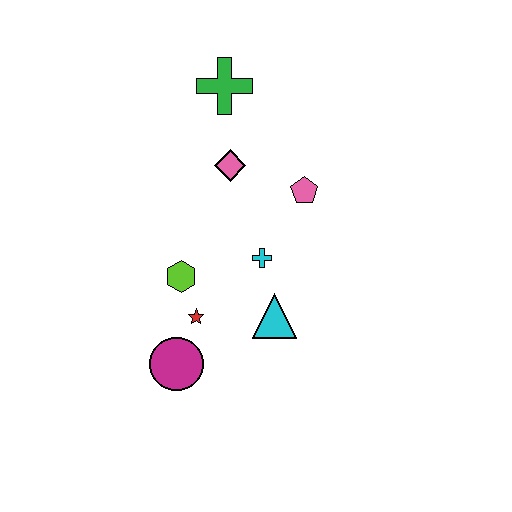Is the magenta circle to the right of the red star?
No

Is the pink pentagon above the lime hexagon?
Yes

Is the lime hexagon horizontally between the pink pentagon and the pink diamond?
No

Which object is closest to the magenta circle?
The red star is closest to the magenta circle.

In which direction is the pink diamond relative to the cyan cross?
The pink diamond is above the cyan cross.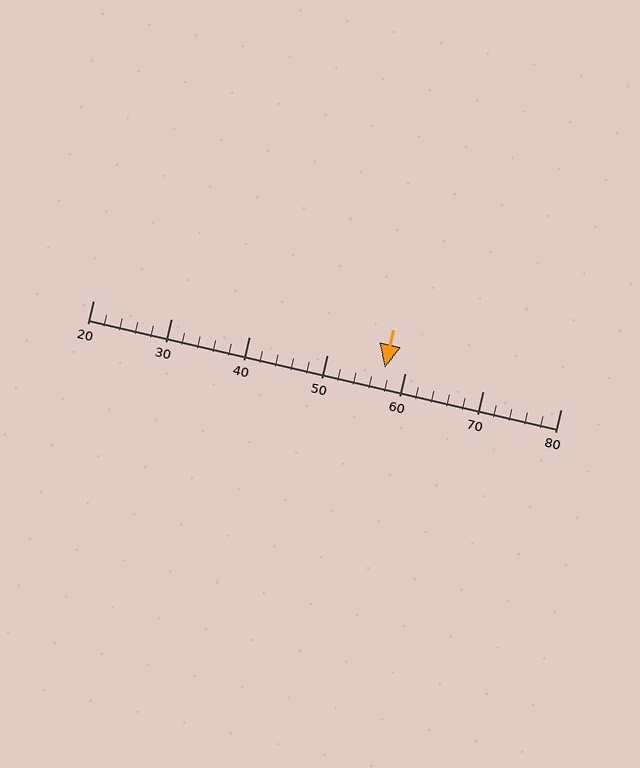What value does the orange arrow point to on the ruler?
The orange arrow points to approximately 57.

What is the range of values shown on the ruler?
The ruler shows values from 20 to 80.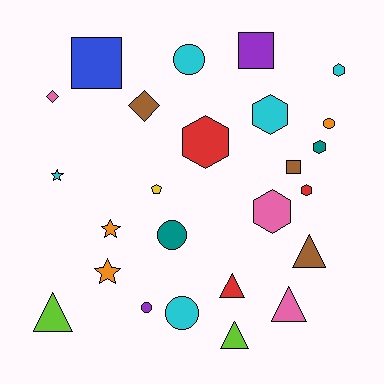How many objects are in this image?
There are 25 objects.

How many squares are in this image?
There are 3 squares.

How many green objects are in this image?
There are no green objects.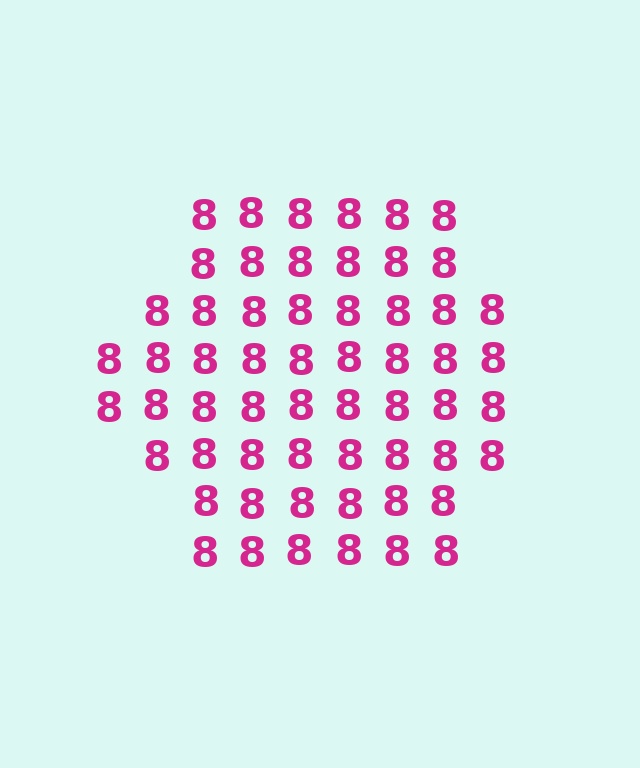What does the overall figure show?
The overall figure shows a hexagon.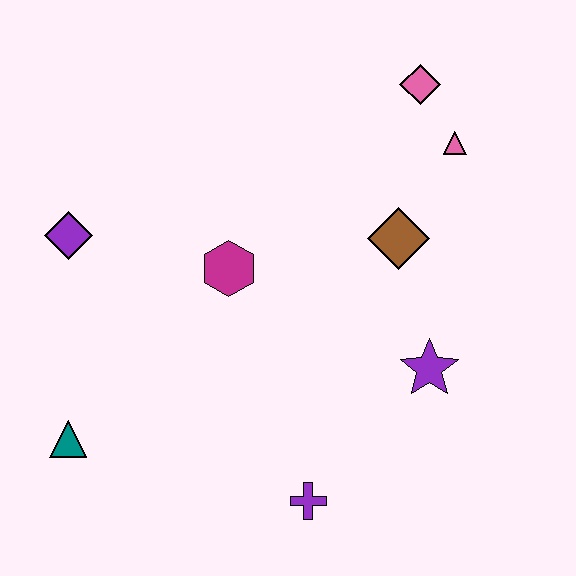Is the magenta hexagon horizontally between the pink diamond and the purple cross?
No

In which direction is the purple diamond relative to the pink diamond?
The purple diamond is to the left of the pink diamond.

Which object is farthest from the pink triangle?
The teal triangle is farthest from the pink triangle.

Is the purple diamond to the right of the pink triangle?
No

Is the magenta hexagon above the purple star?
Yes